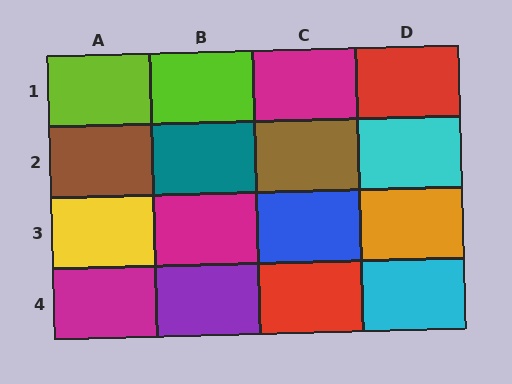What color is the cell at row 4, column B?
Purple.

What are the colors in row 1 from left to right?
Lime, lime, magenta, red.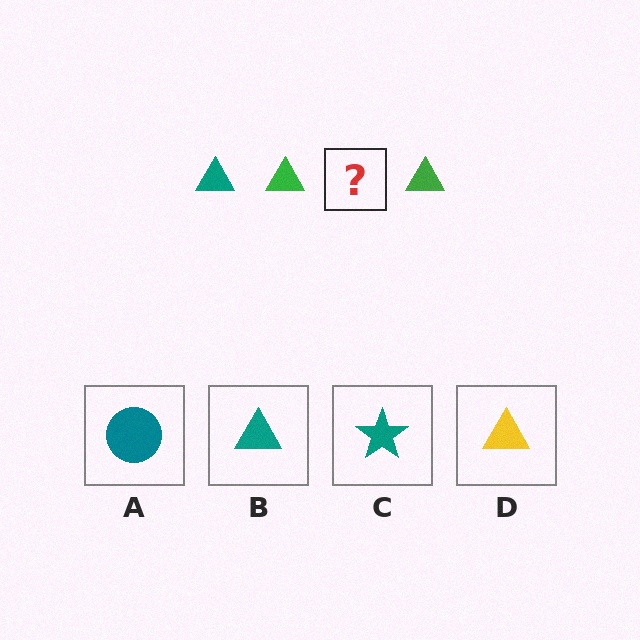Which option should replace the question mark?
Option B.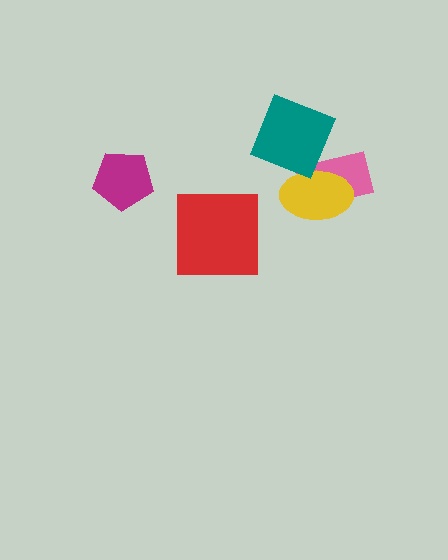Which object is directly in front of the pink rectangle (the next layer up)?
The yellow ellipse is directly in front of the pink rectangle.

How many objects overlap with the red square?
0 objects overlap with the red square.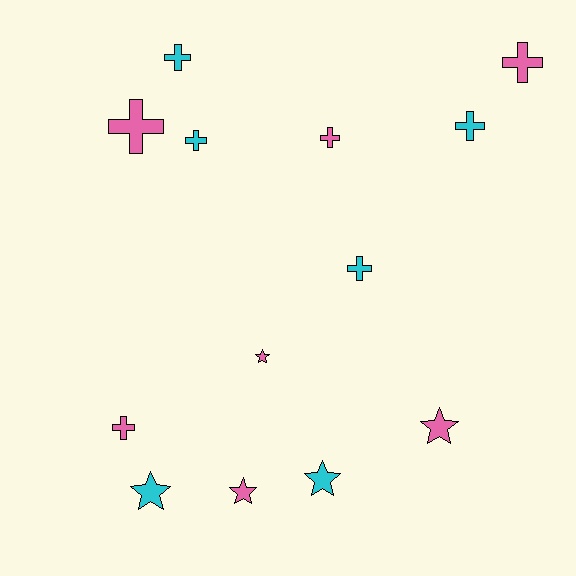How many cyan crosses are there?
There are 4 cyan crosses.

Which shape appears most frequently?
Cross, with 8 objects.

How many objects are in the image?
There are 13 objects.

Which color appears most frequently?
Pink, with 7 objects.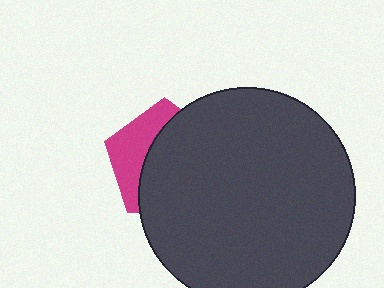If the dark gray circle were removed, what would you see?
You would see the complete magenta pentagon.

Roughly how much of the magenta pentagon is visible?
A small part of it is visible (roughly 34%).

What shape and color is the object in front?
The object in front is a dark gray circle.